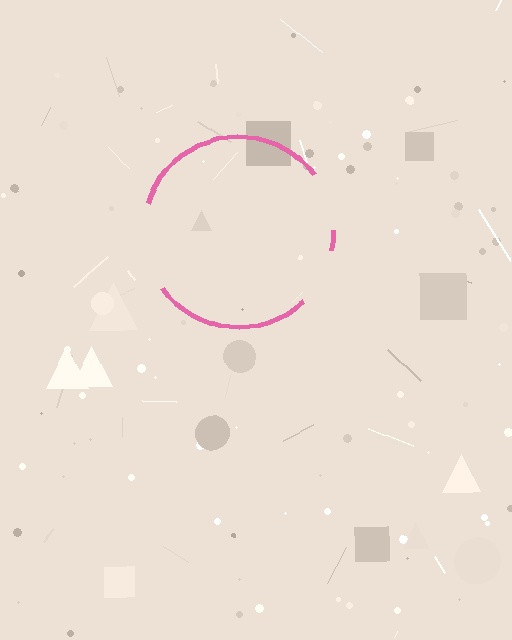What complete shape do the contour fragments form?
The contour fragments form a circle.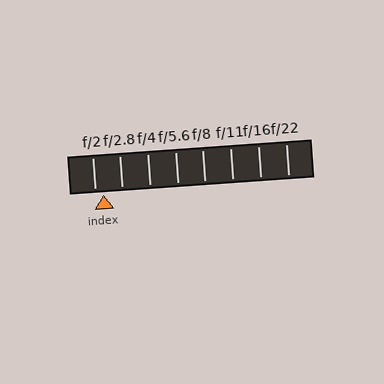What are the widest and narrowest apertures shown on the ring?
The widest aperture shown is f/2 and the narrowest is f/22.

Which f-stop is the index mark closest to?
The index mark is closest to f/2.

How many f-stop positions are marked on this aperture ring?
There are 8 f-stop positions marked.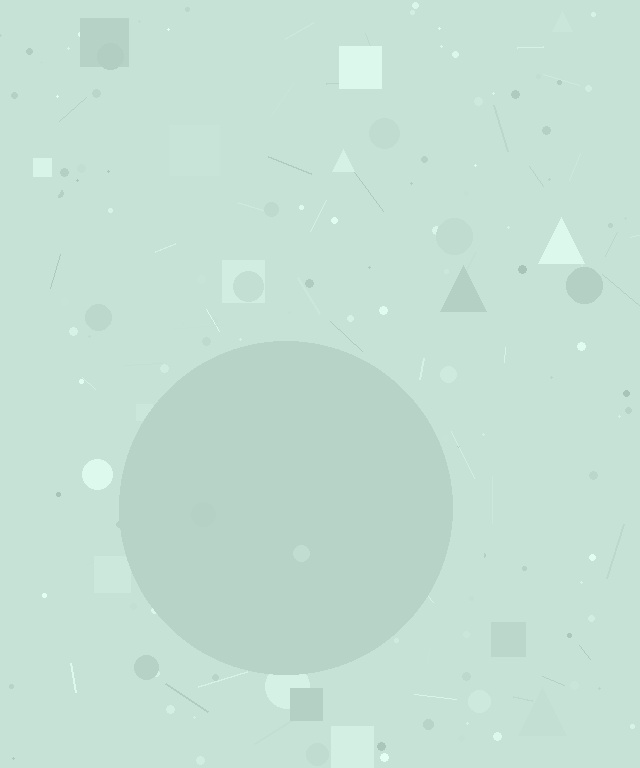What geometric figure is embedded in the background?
A circle is embedded in the background.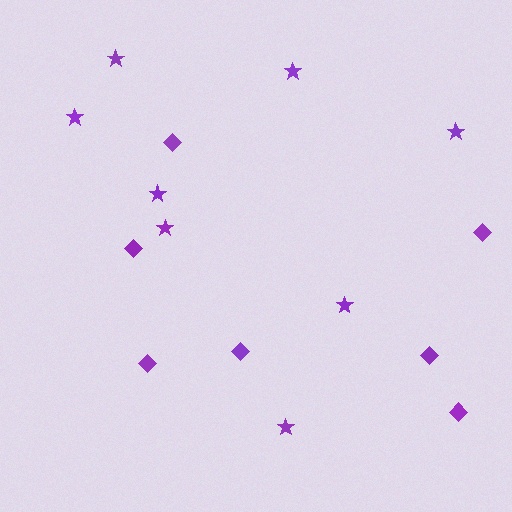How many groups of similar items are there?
There are 2 groups: one group of diamonds (7) and one group of stars (8).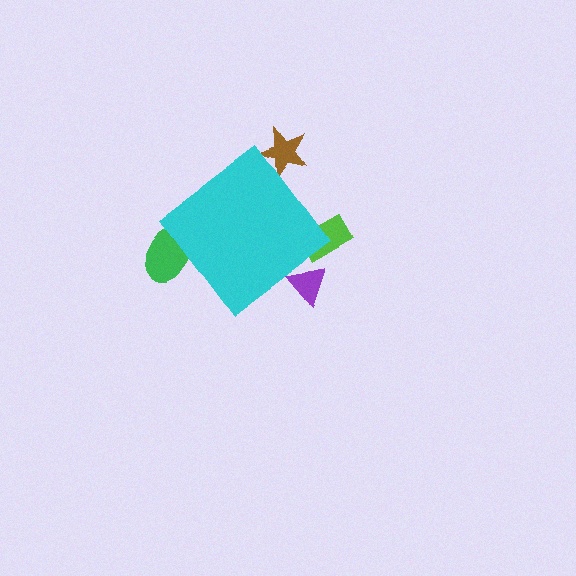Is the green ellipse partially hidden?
Yes, the green ellipse is partially hidden behind the cyan diamond.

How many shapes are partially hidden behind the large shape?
4 shapes are partially hidden.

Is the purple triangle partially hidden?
Yes, the purple triangle is partially hidden behind the cyan diamond.